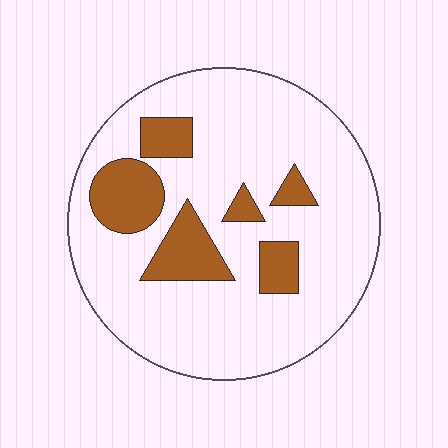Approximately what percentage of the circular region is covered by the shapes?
Approximately 20%.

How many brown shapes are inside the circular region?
6.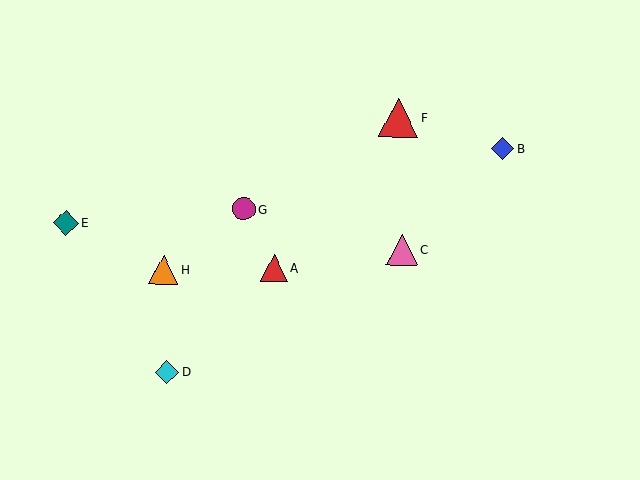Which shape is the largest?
The red triangle (labeled F) is the largest.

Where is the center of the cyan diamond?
The center of the cyan diamond is at (167, 372).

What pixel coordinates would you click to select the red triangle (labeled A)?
Click at (274, 268) to select the red triangle A.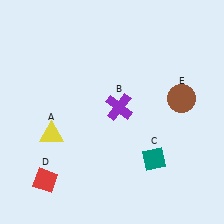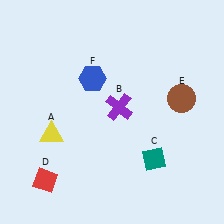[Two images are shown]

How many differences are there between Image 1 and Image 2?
There is 1 difference between the two images.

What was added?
A blue hexagon (F) was added in Image 2.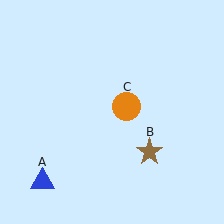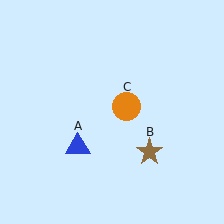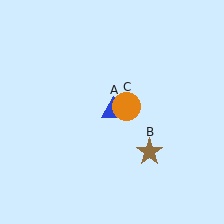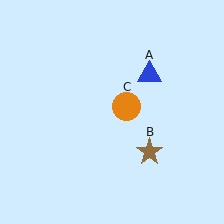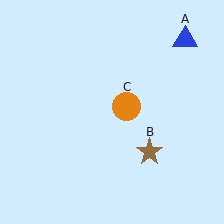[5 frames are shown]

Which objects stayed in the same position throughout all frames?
Brown star (object B) and orange circle (object C) remained stationary.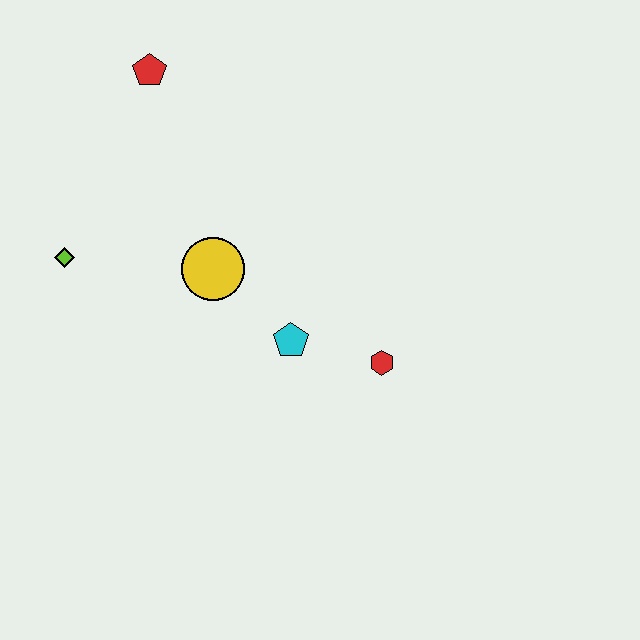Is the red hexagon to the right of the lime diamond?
Yes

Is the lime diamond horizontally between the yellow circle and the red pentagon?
No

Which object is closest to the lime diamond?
The yellow circle is closest to the lime diamond.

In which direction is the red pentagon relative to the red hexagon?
The red pentagon is above the red hexagon.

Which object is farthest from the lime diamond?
The red hexagon is farthest from the lime diamond.